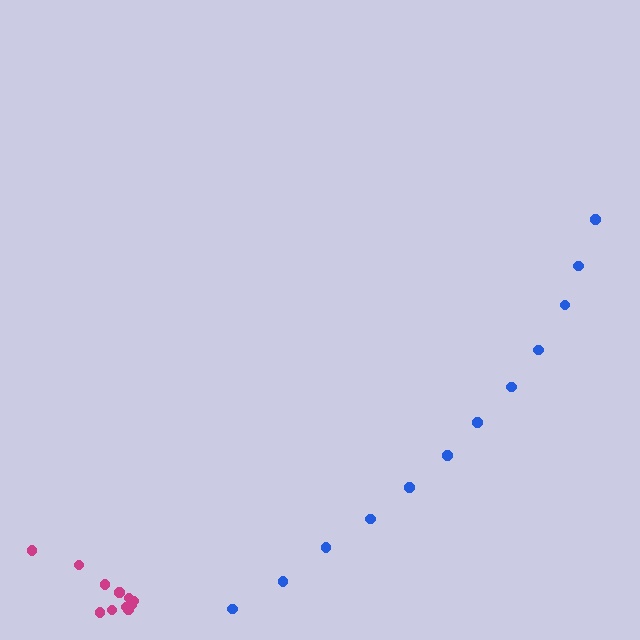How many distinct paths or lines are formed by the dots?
There are 2 distinct paths.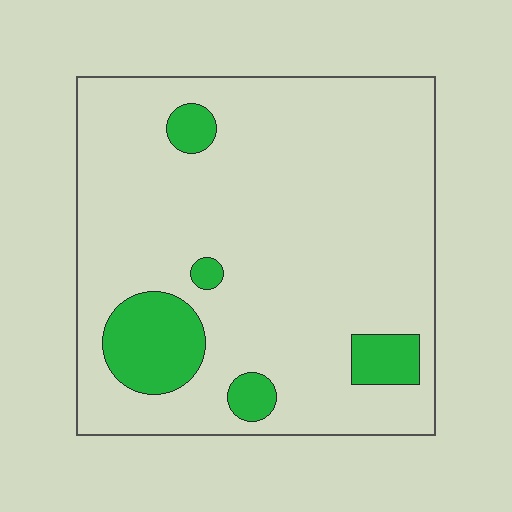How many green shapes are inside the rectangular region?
5.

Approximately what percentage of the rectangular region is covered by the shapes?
Approximately 15%.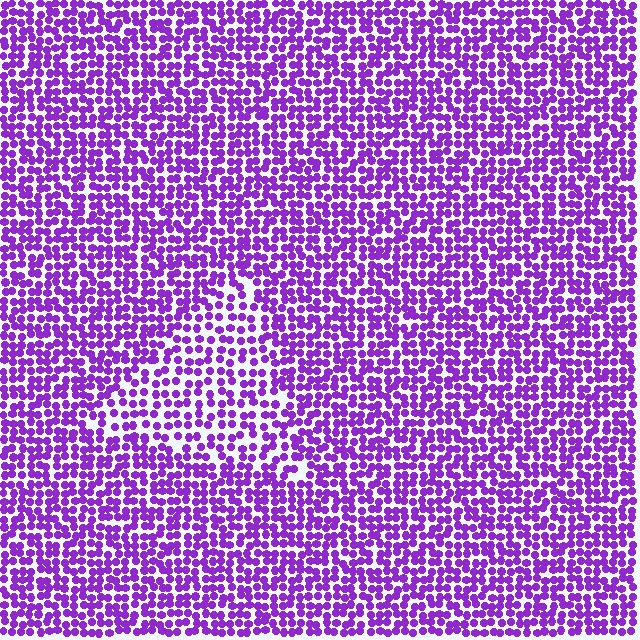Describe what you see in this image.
The image contains small purple elements arranged at two different densities. A triangle-shaped region is visible where the elements are less densely packed than the surrounding area.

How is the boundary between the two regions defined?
The boundary is defined by a change in element density (approximately 1.5x ratio). All elements are the same color, size, and shape.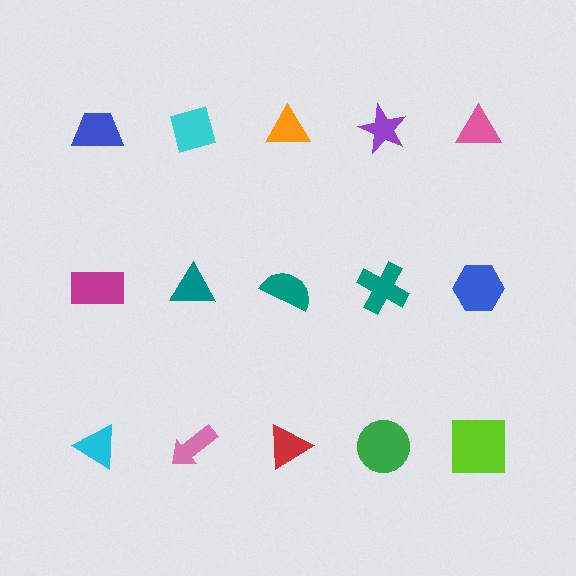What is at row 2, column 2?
A teal triangle.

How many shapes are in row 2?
5 shapes.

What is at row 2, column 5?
A blue hexagon.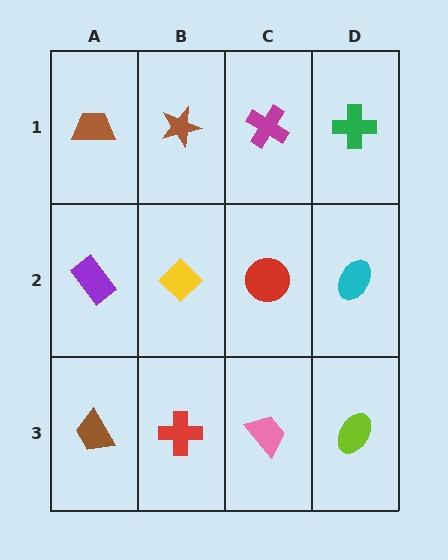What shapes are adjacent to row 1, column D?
A cyan ellipse (row 2, column D), a magenta cross (row 1, column C).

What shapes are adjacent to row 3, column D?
A cyan ellipse (row 2, column D), a pink trapezoid (row 3, column C).